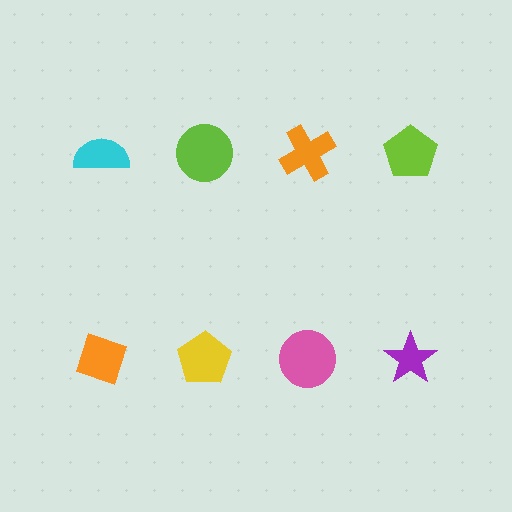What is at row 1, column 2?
A lime circle.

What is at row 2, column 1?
An orange diamond.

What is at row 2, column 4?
A purple star.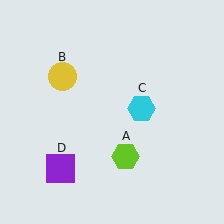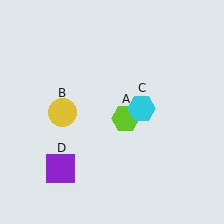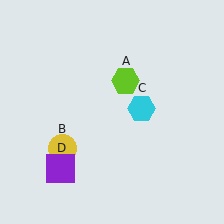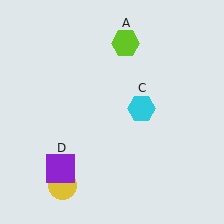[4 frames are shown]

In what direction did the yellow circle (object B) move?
The yellow circle (object B) moved down.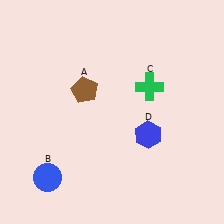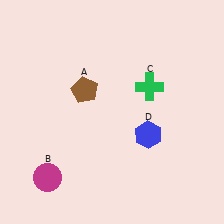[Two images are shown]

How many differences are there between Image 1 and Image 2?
There is 1 difference between the two images.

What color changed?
The circle (B) changed from blue in Image 1 to magenta in Image 2.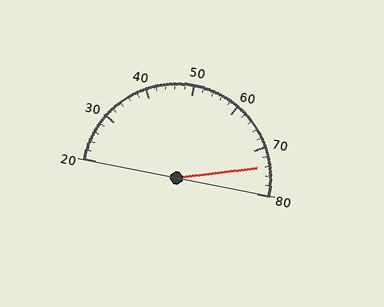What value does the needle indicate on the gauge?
The needle indicates approximately 74.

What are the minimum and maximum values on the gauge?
The gauge ranges from 20 to 80.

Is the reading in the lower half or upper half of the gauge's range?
The reading is in the upper half of the range (20 to 80).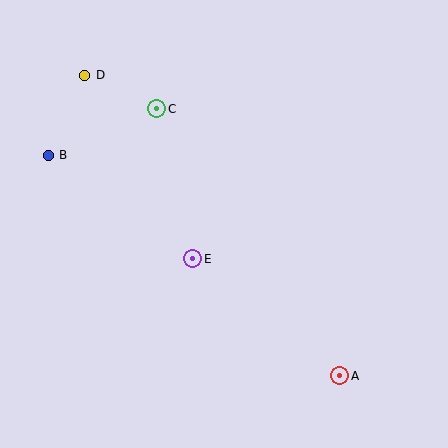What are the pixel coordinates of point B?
Point B is at (48, 155).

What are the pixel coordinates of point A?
Point A is at (340, 376).